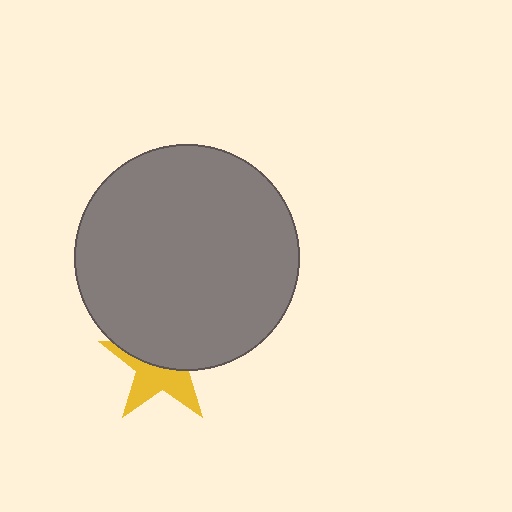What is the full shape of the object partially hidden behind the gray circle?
The partially hidden object is a yellow star.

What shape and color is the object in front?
The object in front is a gray circle.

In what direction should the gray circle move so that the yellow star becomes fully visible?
The gray circle should move up. That is the shortest direction to clear the overlap and leave the yellow star fully visible.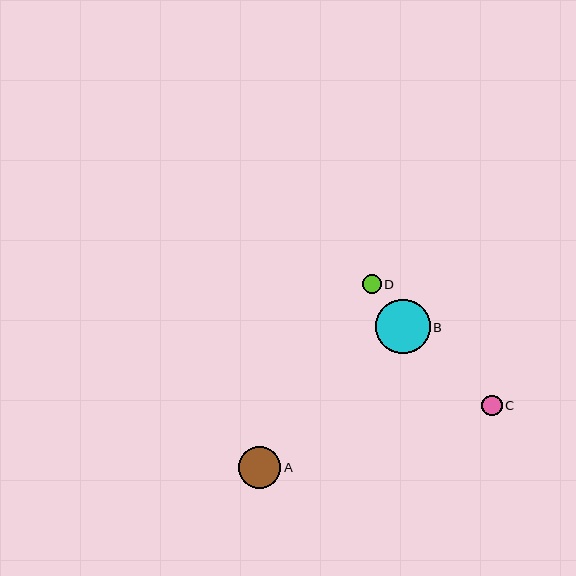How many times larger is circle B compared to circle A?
Circle B is approximately 1.3 times the size of circle A.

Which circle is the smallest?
Circle D is the smallest with a size of approximately 19 pixels.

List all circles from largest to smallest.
From largest to smallest: B, A, C, D.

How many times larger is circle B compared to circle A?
Circle B is approximately 1.3 times the size of circle A.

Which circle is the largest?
Circle B is the largest with a size of approximately 54 pixels.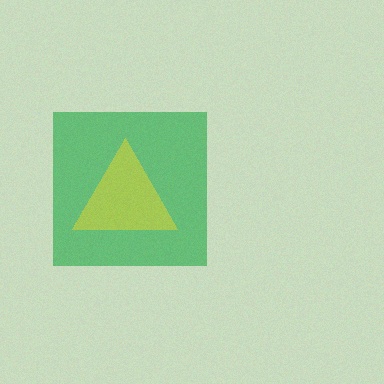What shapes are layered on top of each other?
The layered shapes are: a green square, a yellow triangle.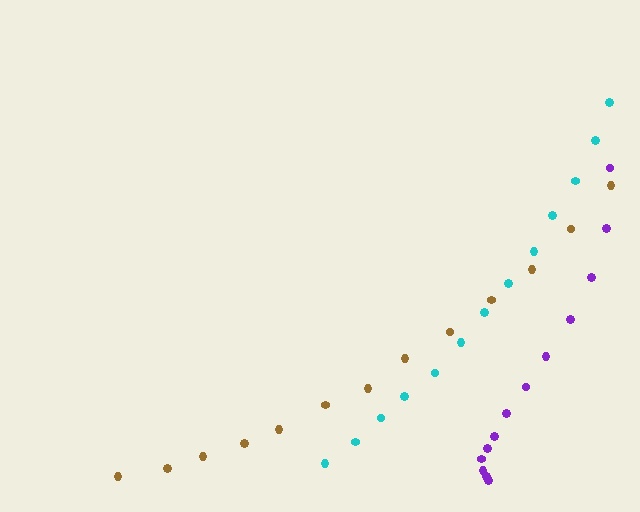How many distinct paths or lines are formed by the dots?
There are 3 distinct paths.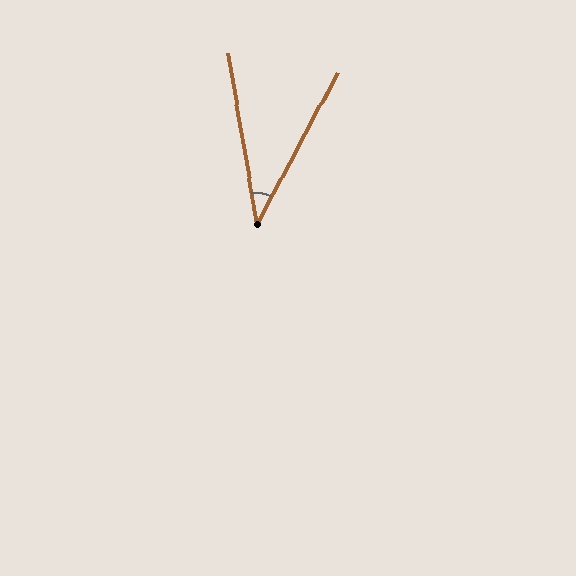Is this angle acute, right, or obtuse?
It is acute.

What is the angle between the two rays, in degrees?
Approximately 38 degrees.